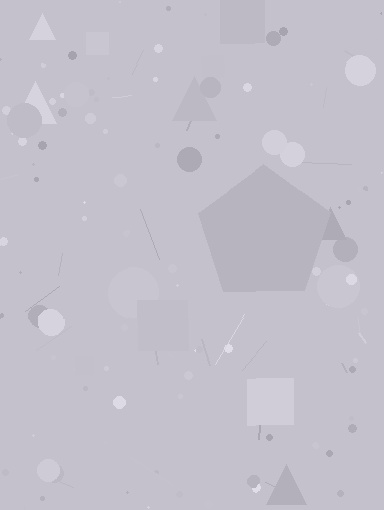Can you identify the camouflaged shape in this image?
The camouflaged shape is a pentagon.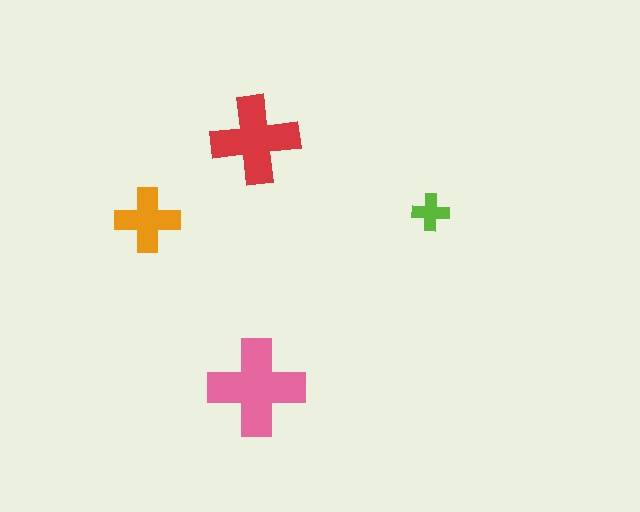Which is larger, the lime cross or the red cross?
The red one.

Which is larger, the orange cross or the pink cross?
The pink one.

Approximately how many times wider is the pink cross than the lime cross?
About 2.5 times wider.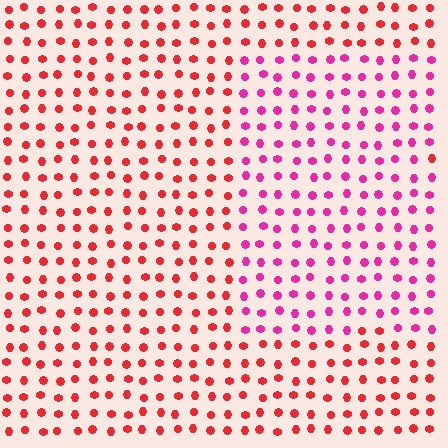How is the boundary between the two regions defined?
The boundary is defined purely by a slight shift in hue (about 37 degrees). Spacing, size, and orientation are identical on both sides.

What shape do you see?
I see a rectangle.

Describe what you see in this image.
The image is filled with small red elements in a uniform arrangement. A rectangle-shaped region is visible where the elements are tinted to a slightly different hue, forming a subtle color boundary.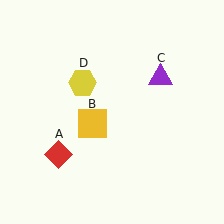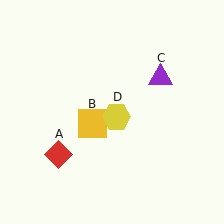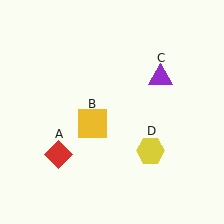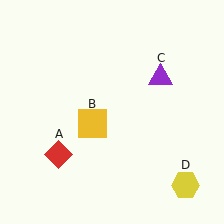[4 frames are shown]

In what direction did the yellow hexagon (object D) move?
The yellow hexagon (object D) moved down and to the right.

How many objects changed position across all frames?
1 object changed position: yellow hexagon (object D).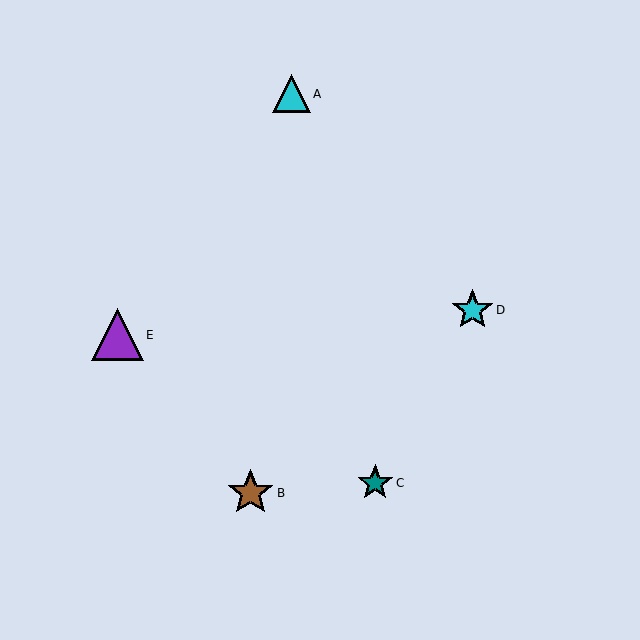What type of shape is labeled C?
Shape C is a teal star.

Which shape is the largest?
The purple triangle (labeled E) is the largest.